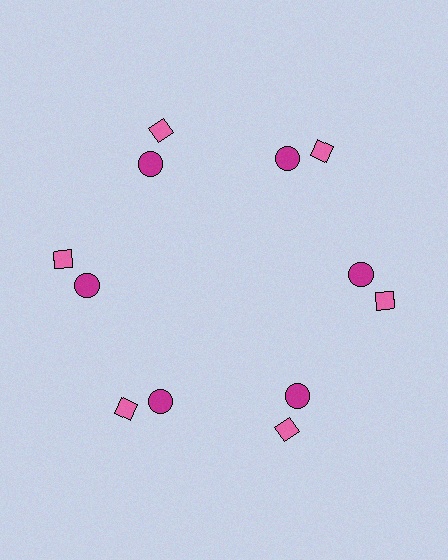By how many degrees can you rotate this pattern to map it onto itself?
The pattern maps onto itself every 60 degrees of rotation.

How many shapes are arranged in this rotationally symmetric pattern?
There are 12 shapes, arranged in 6 groups of 2.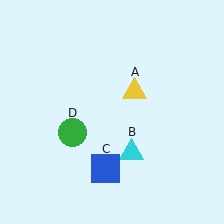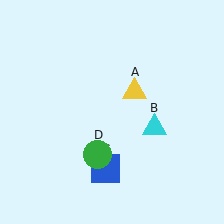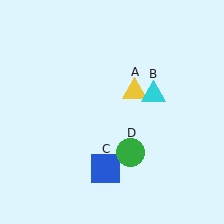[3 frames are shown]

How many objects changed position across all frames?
2 objects changed position: cyan triangle (object B), green circle (object D).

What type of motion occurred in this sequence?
The cyan triangle (object B), green circle (object D) rotated counterclockwise around the center of the scene.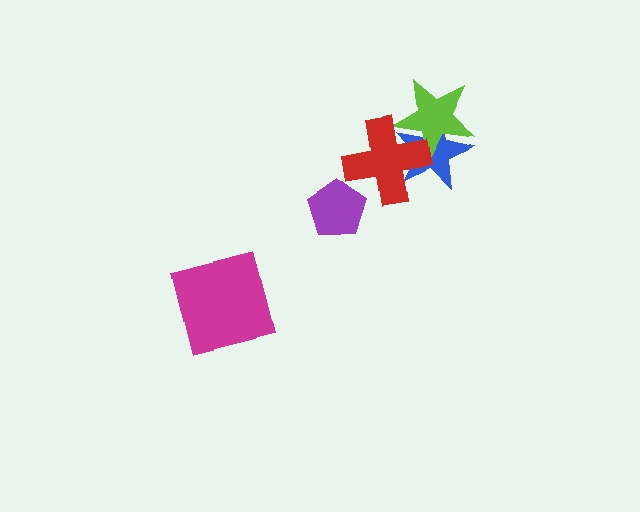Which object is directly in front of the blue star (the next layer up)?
The lime star is directly in front of the blue star.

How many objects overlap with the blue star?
2 objects overlap with the blue star.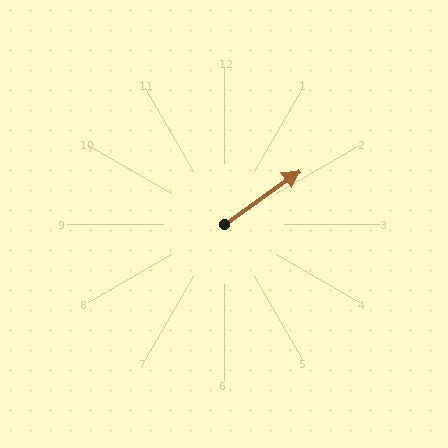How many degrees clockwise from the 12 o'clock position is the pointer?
Approximately 55 degrees.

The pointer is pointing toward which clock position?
Roughly 2 o'clock.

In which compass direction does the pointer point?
Northeast.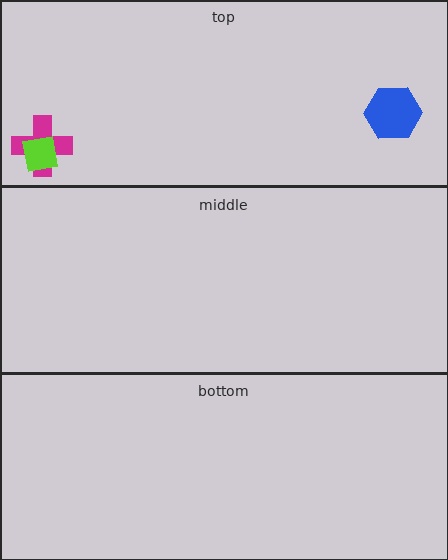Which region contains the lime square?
The top region.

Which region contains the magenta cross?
The top region.